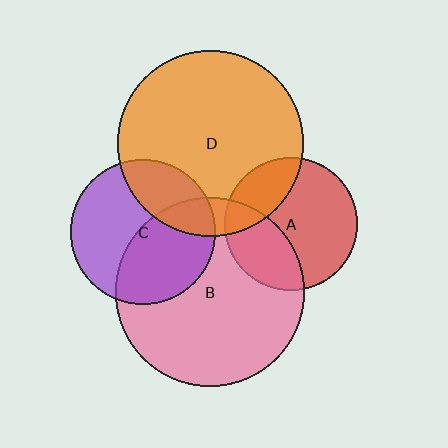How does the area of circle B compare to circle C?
Approximately 1.7 times.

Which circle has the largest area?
Circle B (pink).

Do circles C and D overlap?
Yes.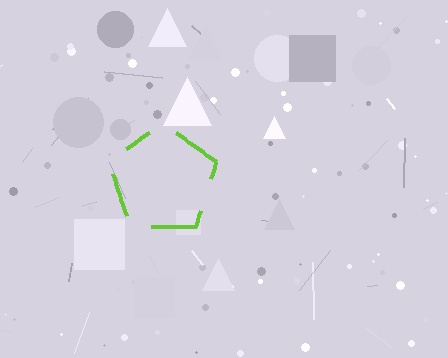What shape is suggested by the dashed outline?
The dashed outline suggests a pentagon.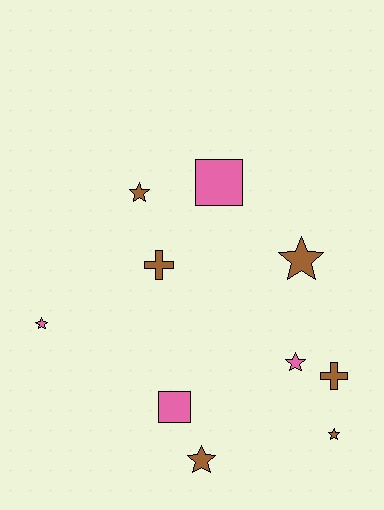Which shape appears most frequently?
Star, with 6 objects.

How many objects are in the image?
There are 10 objects.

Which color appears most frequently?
Brown, with 6 objects.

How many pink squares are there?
There are 2 pink squares.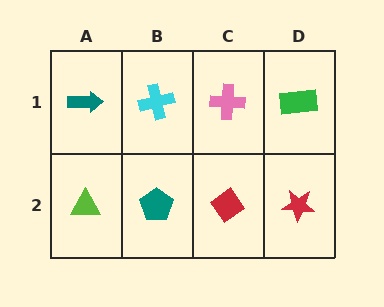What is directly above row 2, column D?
A green rectangle.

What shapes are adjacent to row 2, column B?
A cyan cross (row 1, column B), a lime triangle (row 2, column A), a red diamond (row 2, column C).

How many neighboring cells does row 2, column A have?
2.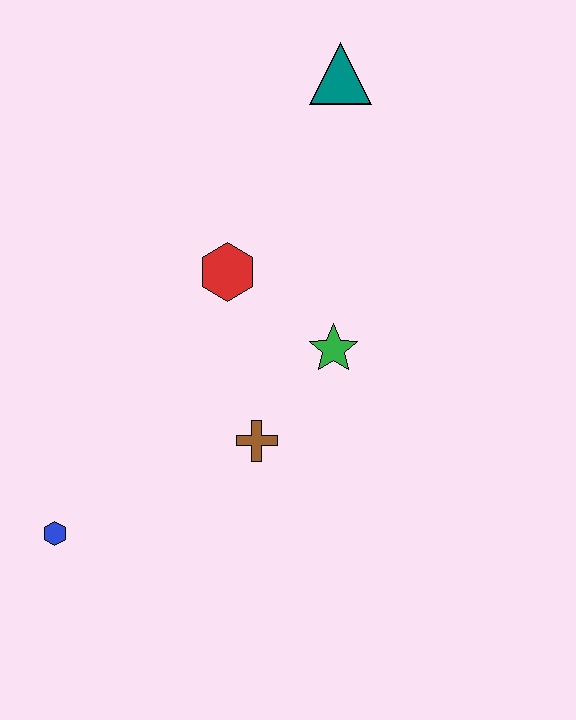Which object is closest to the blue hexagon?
The brown cross is closest to the blue hexagon.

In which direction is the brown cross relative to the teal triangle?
The brown cross is below the teal triangle.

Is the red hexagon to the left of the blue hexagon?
No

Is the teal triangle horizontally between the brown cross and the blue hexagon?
No